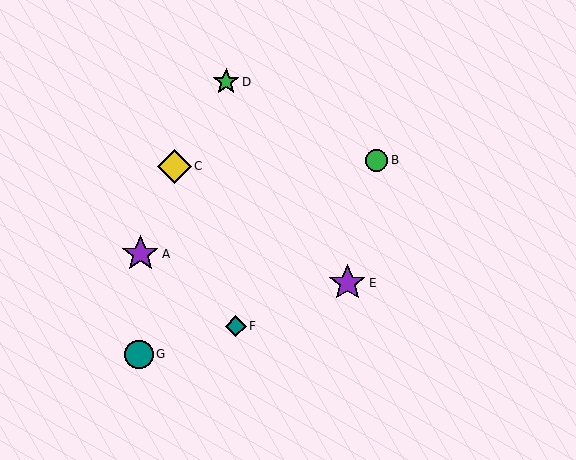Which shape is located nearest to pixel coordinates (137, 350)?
The teal circle (labeled G) at (139, 354) is nearest to that location.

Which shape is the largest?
The purple star (labeled A) is the largest.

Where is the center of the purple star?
The center of the purple star is at (347, 283).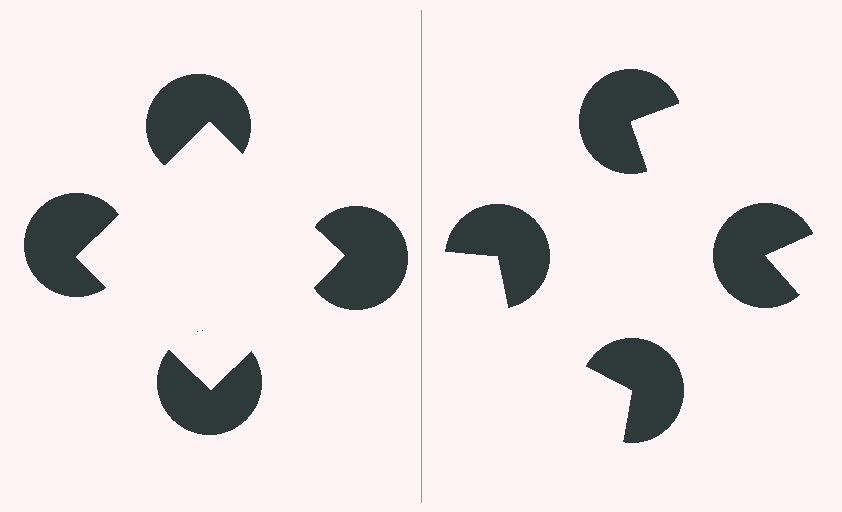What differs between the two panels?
The pac-man discs are positioned identically on both sides; only the wedge orientations differ. On the left they align to a square; on the right they are misaligned.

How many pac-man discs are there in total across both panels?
8 — 4 on each side.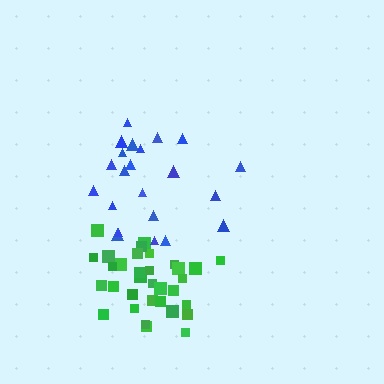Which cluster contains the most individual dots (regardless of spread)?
Green (33).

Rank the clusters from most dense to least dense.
green, blue.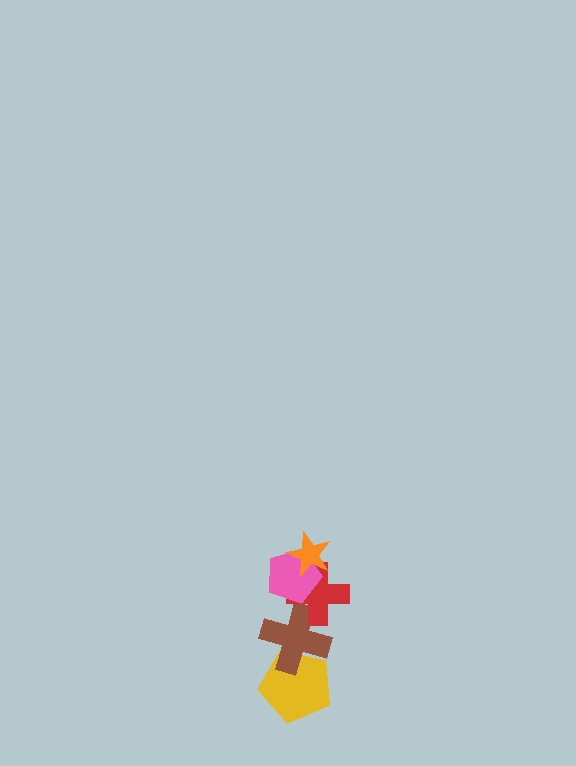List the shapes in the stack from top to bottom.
From top to bottom: the orange star, the pink pentagon, the red cross, the brown cross, the yellow pentagon.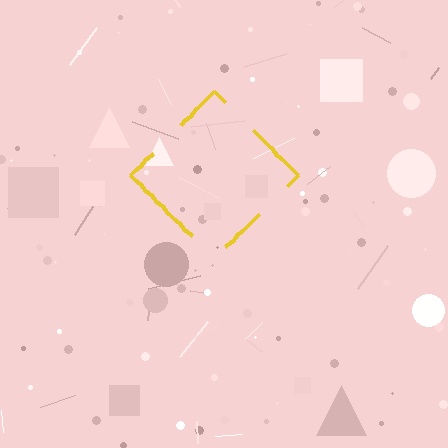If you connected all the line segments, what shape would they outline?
They would outline a diamond.